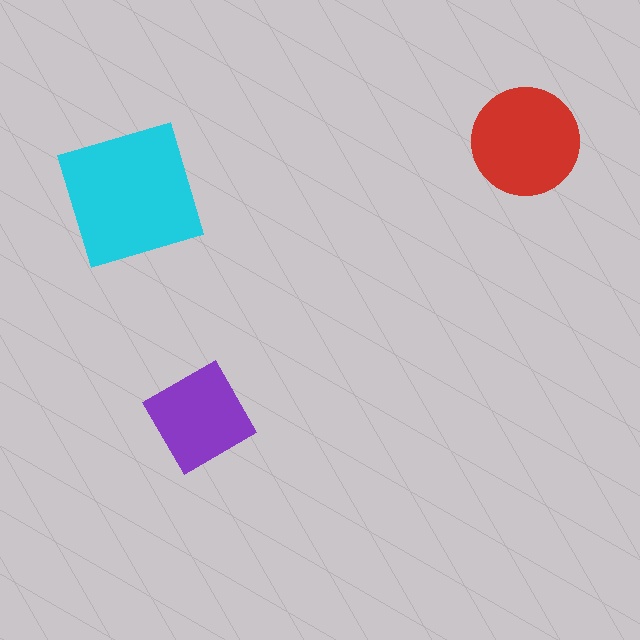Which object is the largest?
The cyan square.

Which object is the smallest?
The purple diamond.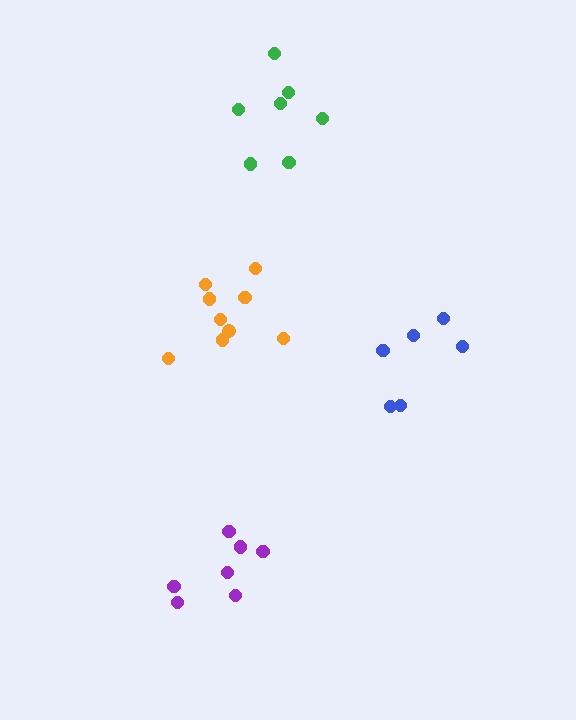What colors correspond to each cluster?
The clusters are colored: green, purple, orange, blue.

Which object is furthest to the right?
The blue cluster is rightmost.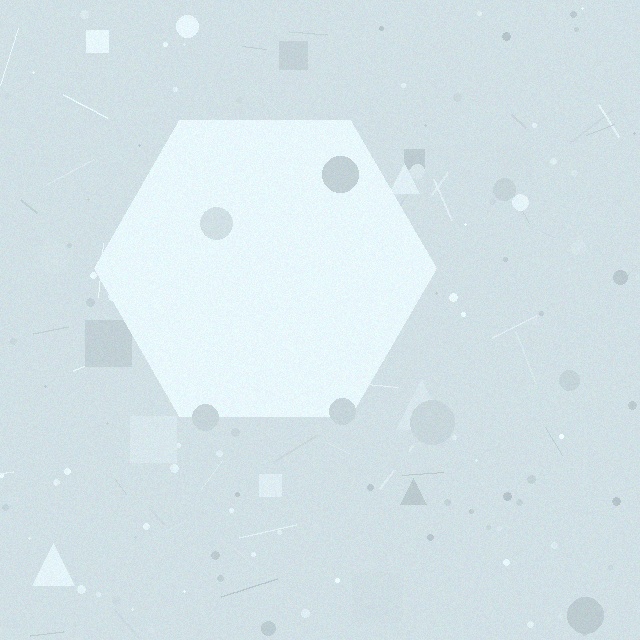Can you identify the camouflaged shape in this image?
The camouflaged shape is a hexagon.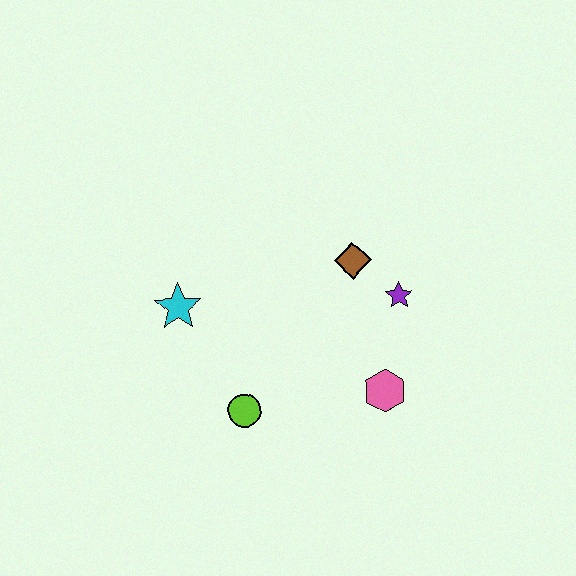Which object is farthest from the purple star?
The cyan star is farthest from the purple star.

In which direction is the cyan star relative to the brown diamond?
The cyan star is to the left of the brown diamond.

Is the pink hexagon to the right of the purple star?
No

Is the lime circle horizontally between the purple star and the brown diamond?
No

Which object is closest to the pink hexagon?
The purple star is closest to the pink hexagon.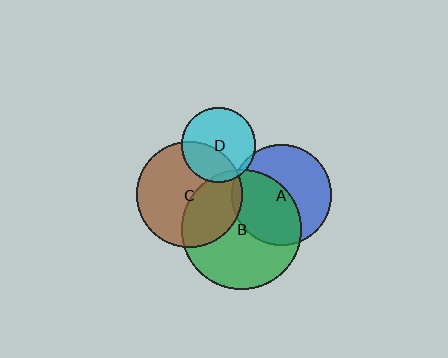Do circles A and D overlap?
Yes.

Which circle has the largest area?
Circle B (green).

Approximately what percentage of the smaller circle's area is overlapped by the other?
Approximately 5%.